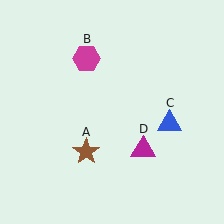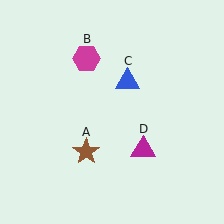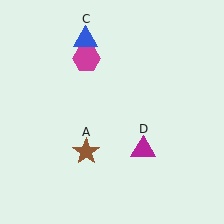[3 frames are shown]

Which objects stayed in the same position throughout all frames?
Brown star (object A) and magenta hexagon (object B) and magenta triangle (object D) remained stationary.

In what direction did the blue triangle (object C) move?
The blue triangle (object C) moved up and to the left.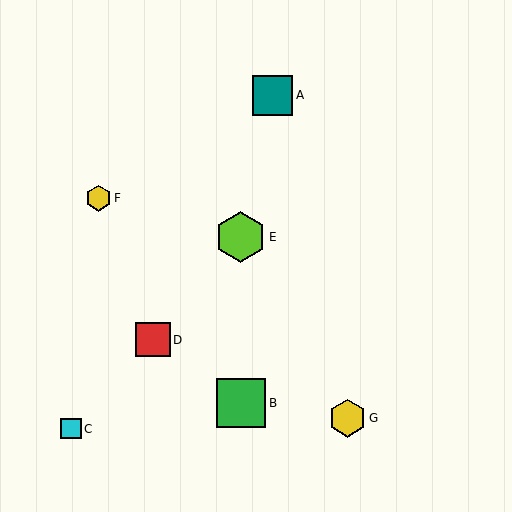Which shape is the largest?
The lime hexagon (labeled E) is the largest.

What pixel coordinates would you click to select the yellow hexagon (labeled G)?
Click at (347, 418) to select the yellow hexagon G.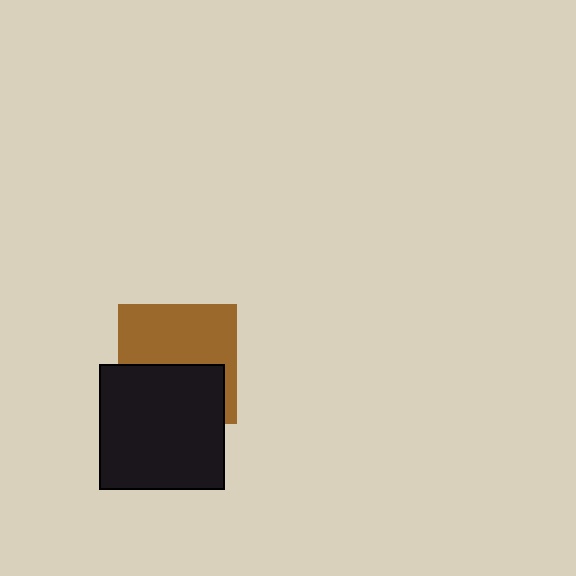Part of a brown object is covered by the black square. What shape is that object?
It is a square.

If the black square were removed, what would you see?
You would see the complete brown square.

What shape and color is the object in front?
The object in front is a black square.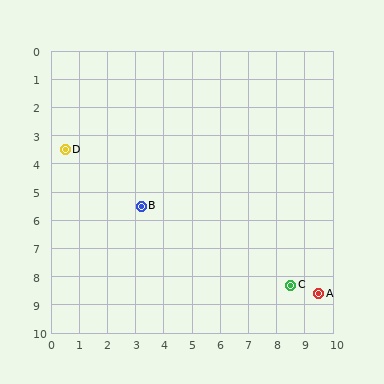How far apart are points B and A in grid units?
Points B and A are about 7.0 grid units apart.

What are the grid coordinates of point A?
Point A is at approximately (9.5, 8.6).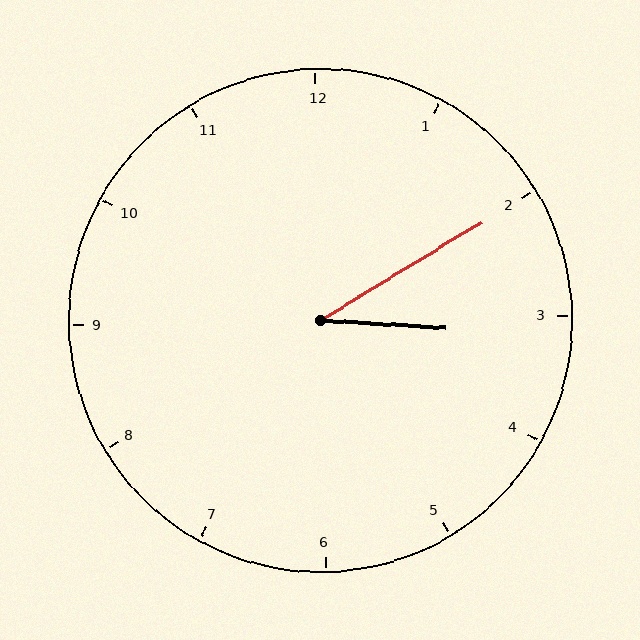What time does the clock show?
3:10.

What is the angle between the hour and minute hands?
Approximately 35 degrees.